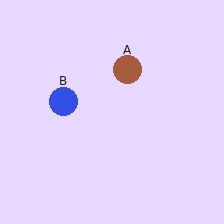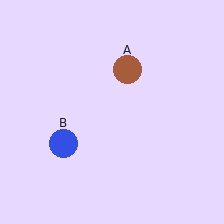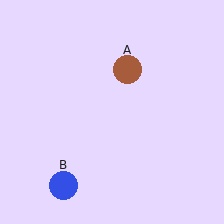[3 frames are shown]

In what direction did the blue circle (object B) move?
The blue circle (object B) moved down.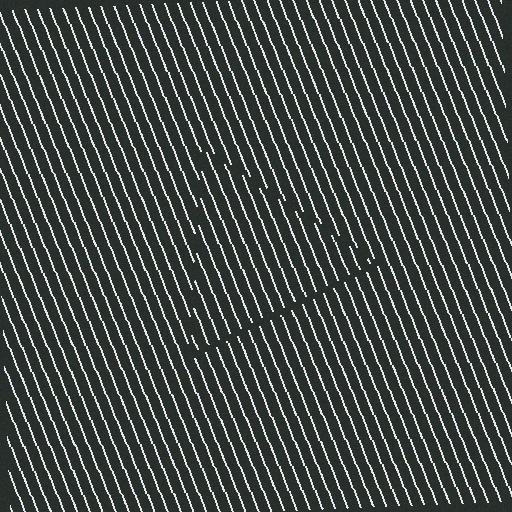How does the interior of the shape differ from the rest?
The interior of the shape contains the same grating, shifted by half a period — the contour is defined by the phase discontinuity where line-ends from the inner and outer gratings abut.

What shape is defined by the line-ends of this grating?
An illusory triangle. The interior of the shape contains the same grating, shifted by half a period — the contour is defined by the phase discontinuity where line-ends from the inner and outer gratings abut.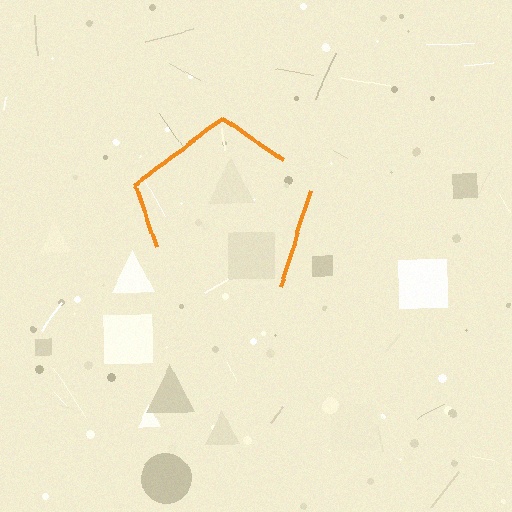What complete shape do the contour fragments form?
The contour fragments form a pentagon.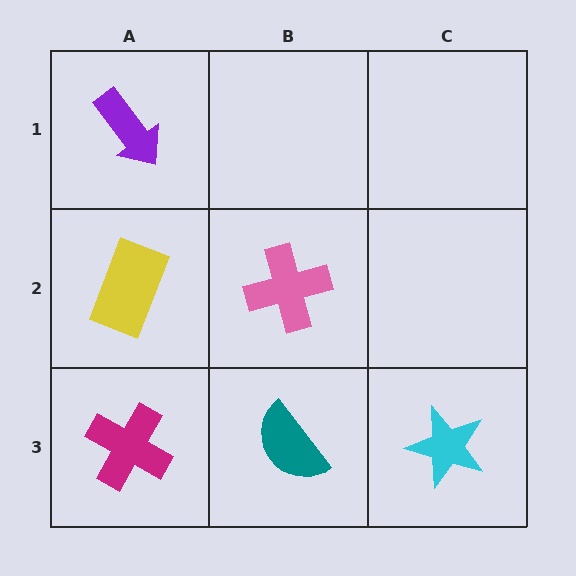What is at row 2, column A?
A yellow rectangle.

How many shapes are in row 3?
3 shapes.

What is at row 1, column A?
A purple arrow.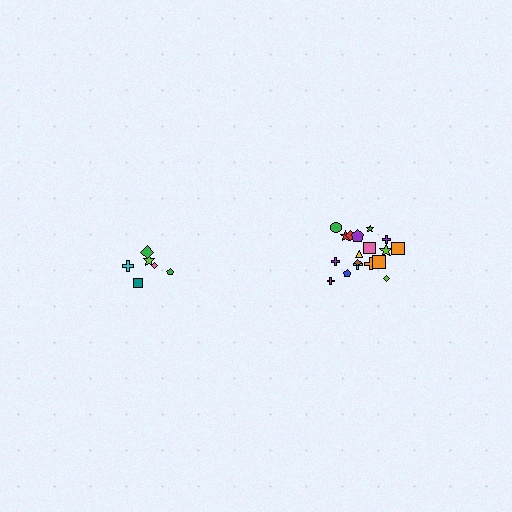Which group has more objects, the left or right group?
The right group.